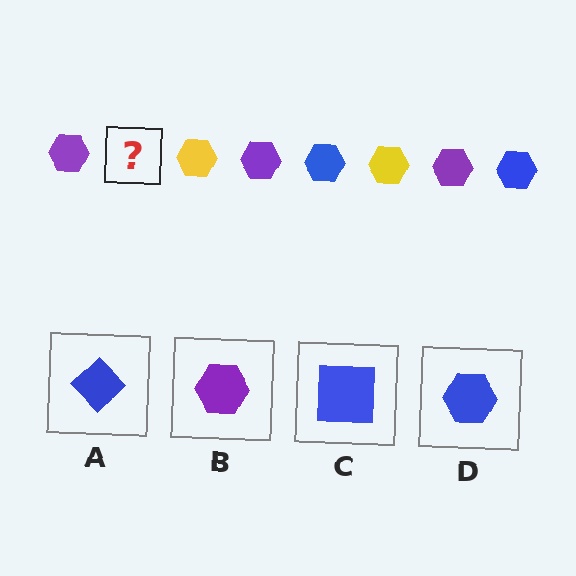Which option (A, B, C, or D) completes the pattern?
D.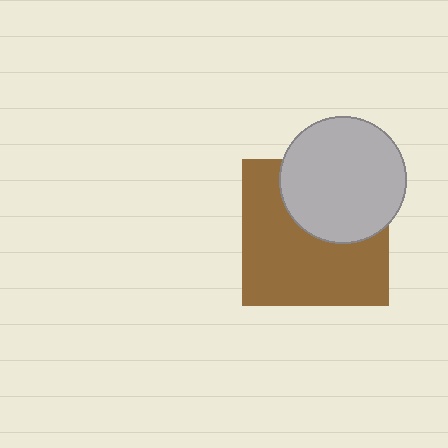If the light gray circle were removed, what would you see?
You would see the complete brown square.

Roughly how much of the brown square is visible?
About half of it is visible (roughly 62%).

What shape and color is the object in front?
The object in front is a light gray circle.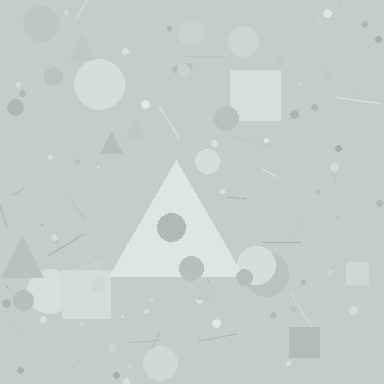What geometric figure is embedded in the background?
A triangle is embedded in the background.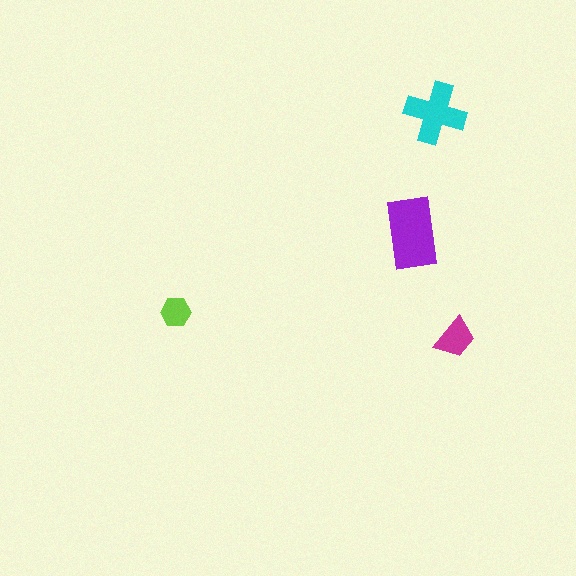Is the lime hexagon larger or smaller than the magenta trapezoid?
Smaller.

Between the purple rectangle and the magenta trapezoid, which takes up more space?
The purple rectangle.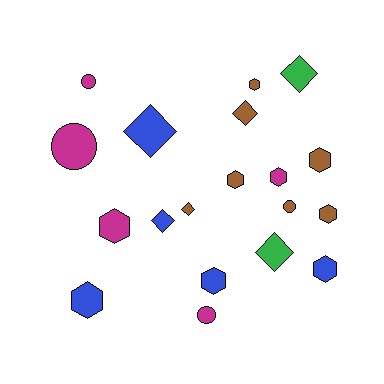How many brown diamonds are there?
There are 2 brown diamonds.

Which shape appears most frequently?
Hexagon, with 9 objects.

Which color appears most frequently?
Brown, with 7 objects.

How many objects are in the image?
There are 19 objects.